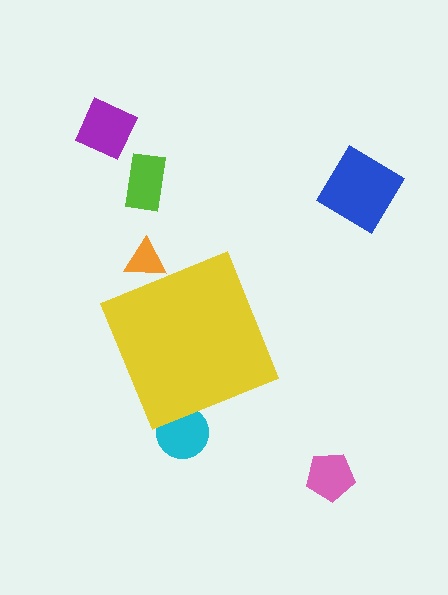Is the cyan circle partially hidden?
Yes, the cyan circle is partially hidden behind the yellow diamond.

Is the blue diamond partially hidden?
No, the blue diamond is fully visible.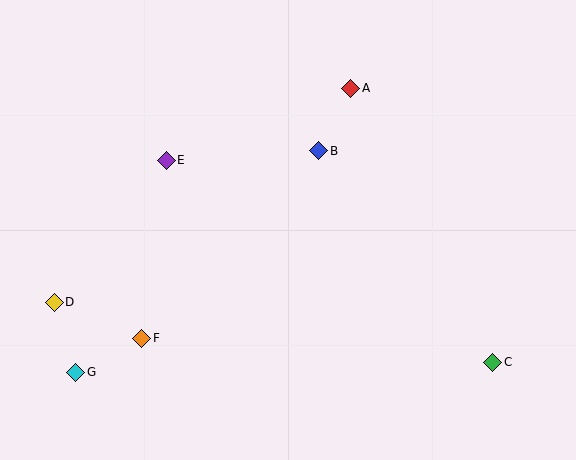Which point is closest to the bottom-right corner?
Point C is closest to the bottom-right corner.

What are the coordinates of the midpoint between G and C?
The midpoint between G and C is at (284, 367).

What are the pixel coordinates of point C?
Point C is at (493, 362).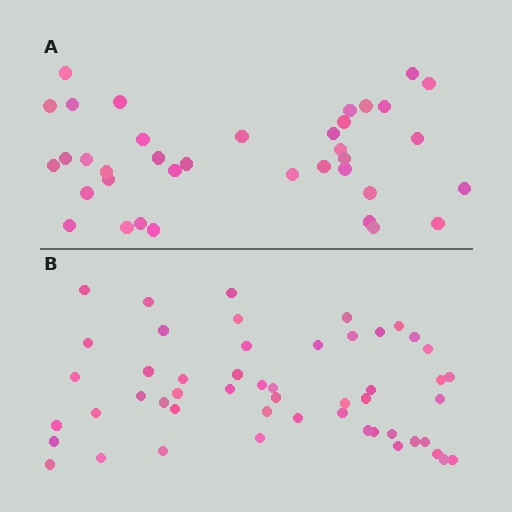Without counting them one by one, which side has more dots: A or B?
Region B (the bottom region) has more dots.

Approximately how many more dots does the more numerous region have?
Region B has approximately 15 more dots than region A.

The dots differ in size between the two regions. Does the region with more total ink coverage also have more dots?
No. Region A has more total ink coverage because its dots are larger, but region B actually contains more individual dots. Total area can be misleading — the number of items is what matters here.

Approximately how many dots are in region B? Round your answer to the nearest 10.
About 50 dots. (The exact count is 51, which rounds to 50.)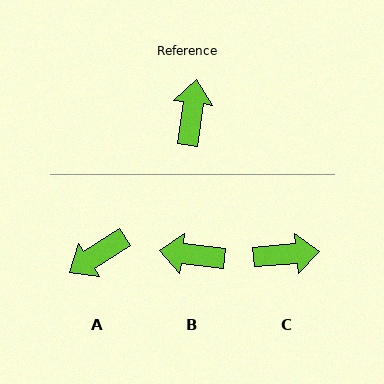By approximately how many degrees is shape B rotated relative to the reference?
Approximately 91 degrees counter-clockwise.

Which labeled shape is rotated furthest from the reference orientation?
A, about 130 degrees away.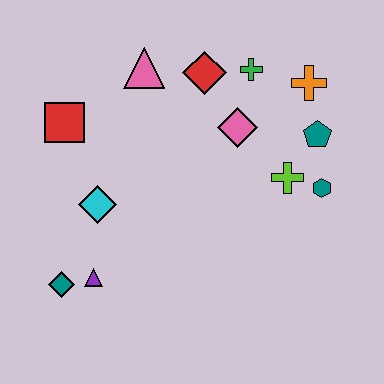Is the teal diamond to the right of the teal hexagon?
No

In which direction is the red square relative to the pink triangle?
The red square is to the left of the pink triangle.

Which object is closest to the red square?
The cyan diamond is closest to the red square.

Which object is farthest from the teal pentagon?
The teal diamond is farthest from the teal pentagon.